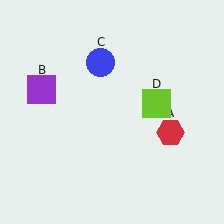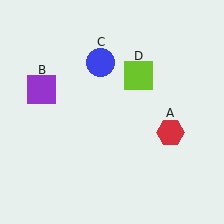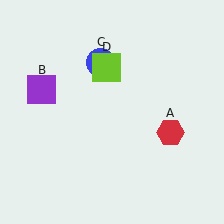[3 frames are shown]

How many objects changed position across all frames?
1 object changed position: lime square (object D).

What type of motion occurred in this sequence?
The lime square (object D) rotated counterclockwise around the center of the scene.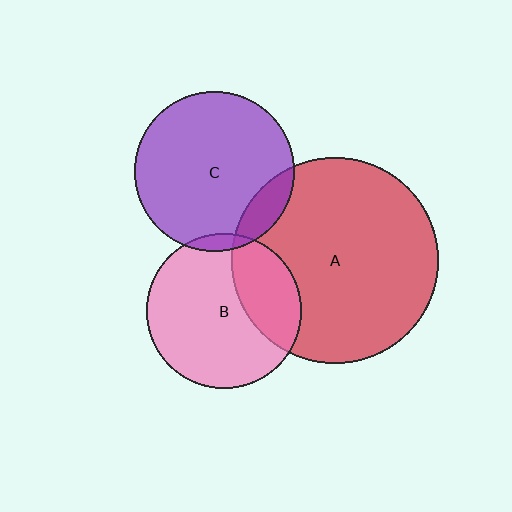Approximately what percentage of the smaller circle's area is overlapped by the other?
Approximately 5%.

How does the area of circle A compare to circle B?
Approximately 1.8 times.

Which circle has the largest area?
Circle A (red).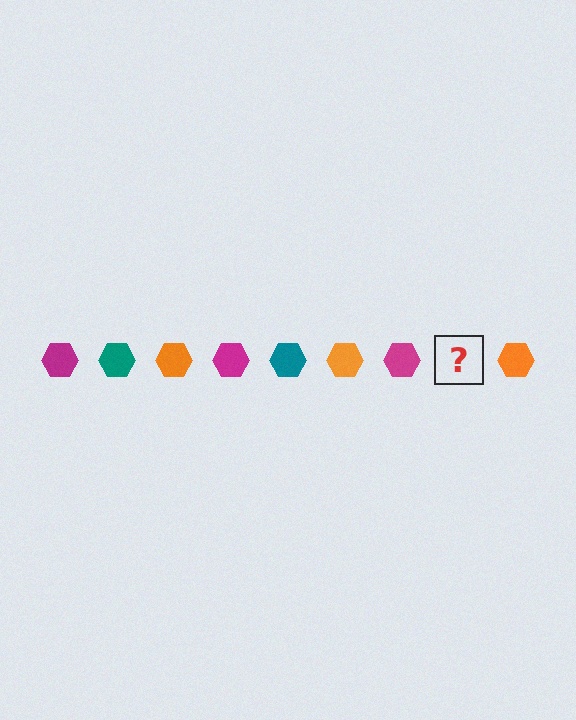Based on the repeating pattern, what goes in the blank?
The blank should be a teal hexagon.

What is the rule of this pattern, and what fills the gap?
The rule is that the pattern cycles through magenta, teal, orange hexagons. The gap should be filled with a teal hexagon.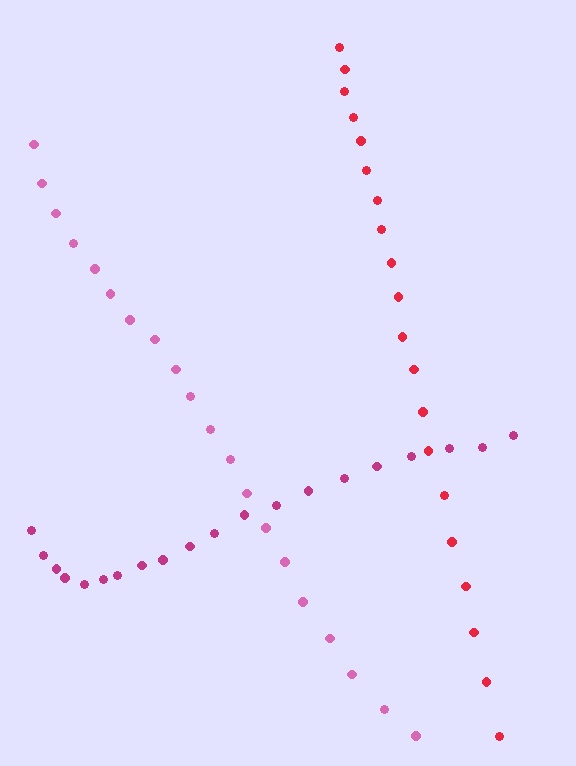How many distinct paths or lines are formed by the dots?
There are 3 distinct paths.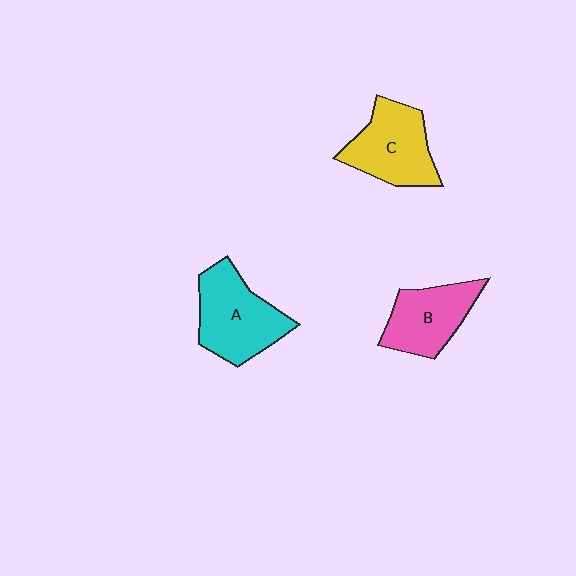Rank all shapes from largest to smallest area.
From largest to smallest: A (cyan), C (yellow), B (pink).